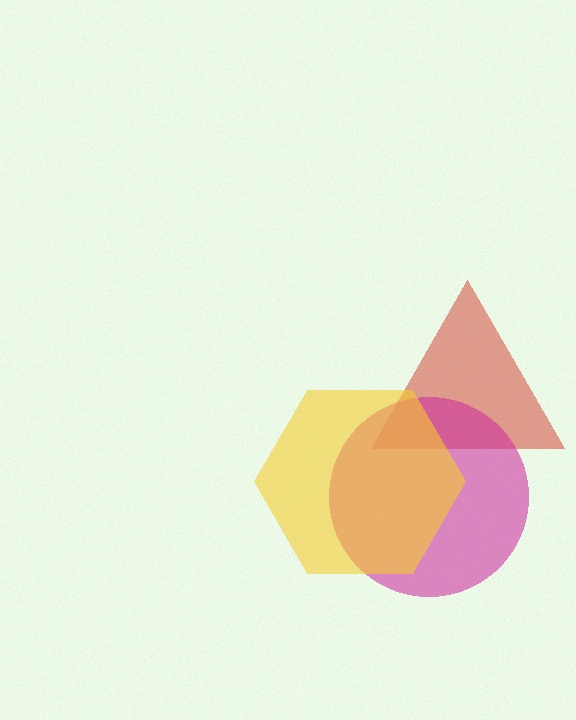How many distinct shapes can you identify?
There are 3 distinct shapes: a red triangle, a magenta circle, a yellow hexagon.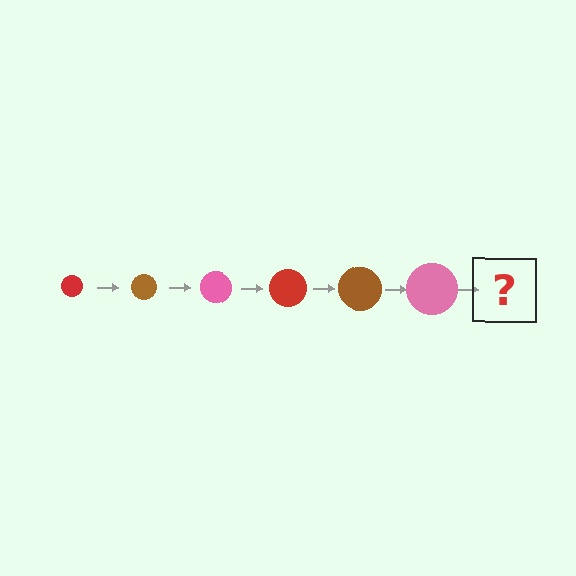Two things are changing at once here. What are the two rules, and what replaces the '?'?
The two rules are that the circle grows larger each step and the color cycles through red, brown, and pink. The '?' should be a red circle, larger than the previous one.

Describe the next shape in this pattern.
It should be a red circle, larger than the previous one.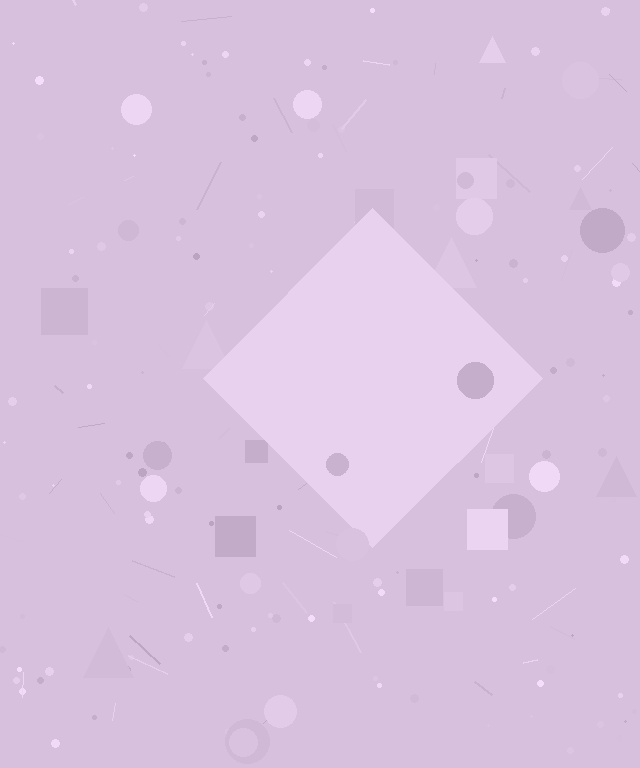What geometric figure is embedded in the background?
A diamond is embedded in the background.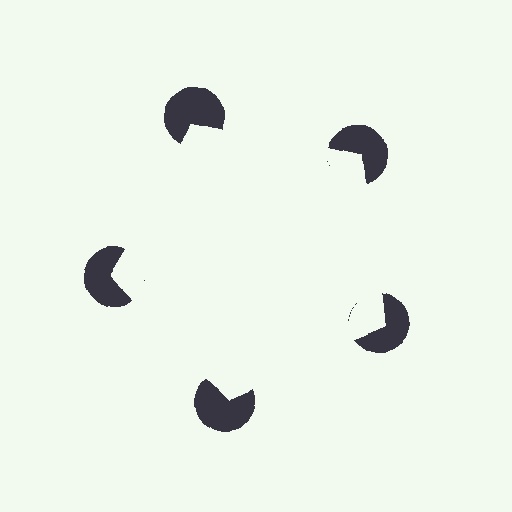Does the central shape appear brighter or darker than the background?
It typically appears slightly brighter than the background, even though no actual brightness change is drawn.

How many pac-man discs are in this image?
There are 5 — one at each vertex of the illusory pentagon.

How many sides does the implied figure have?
5 sides.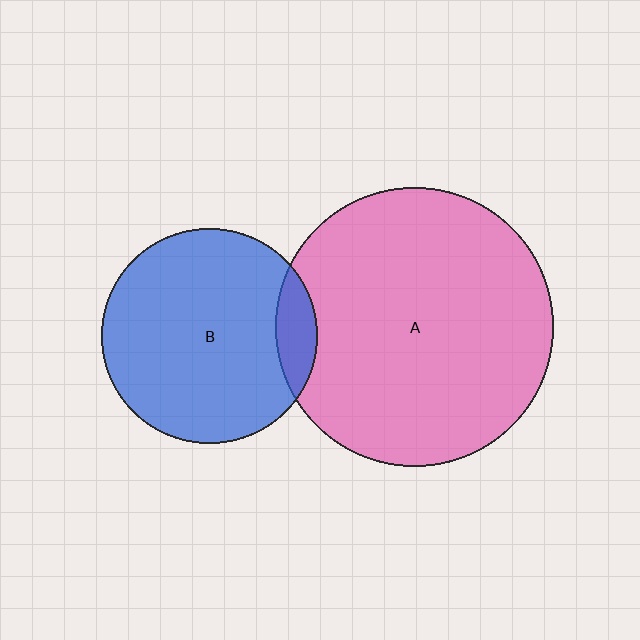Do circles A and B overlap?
Yes.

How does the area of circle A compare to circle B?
Approximately 1.7 times.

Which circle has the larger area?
Circle A (pink).